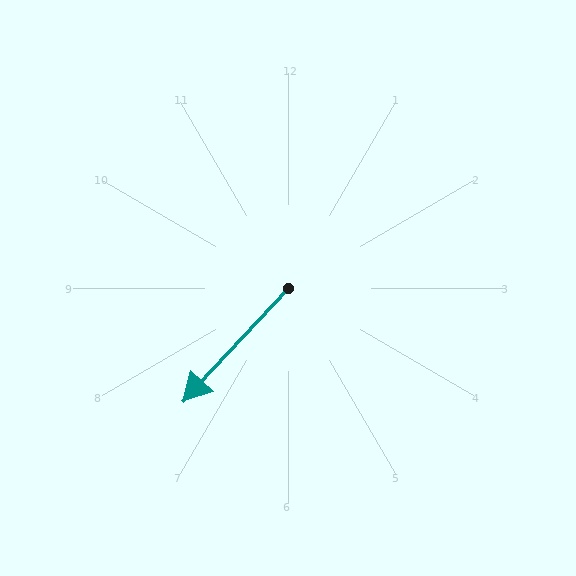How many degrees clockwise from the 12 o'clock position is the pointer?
Approximately 223 degrees.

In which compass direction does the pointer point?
Southwest.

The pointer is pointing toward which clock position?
Roughly 7 o'clock.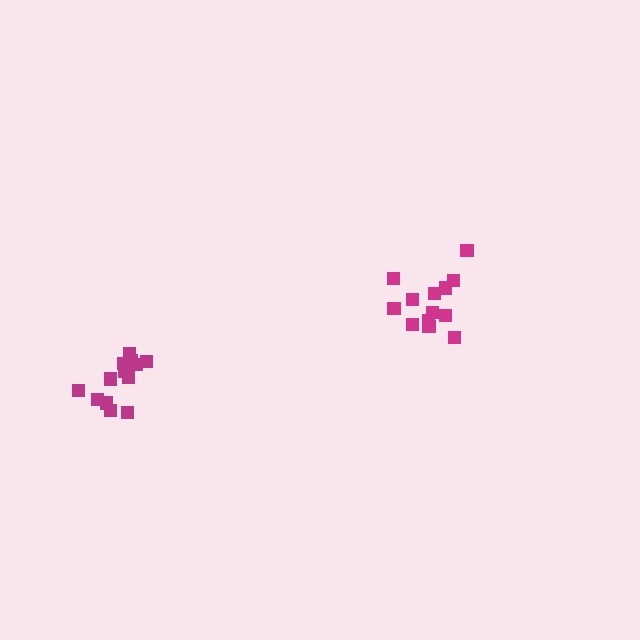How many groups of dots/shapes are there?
There are 2 groups.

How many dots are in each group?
Group 1: 13 dots, Group 2: 13 dots (26 total).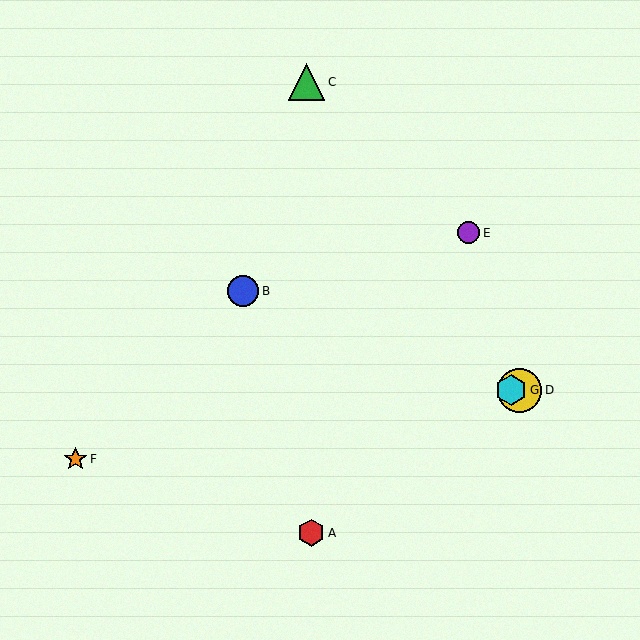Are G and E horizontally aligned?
No, G is at y≈390 and E is at y≈233.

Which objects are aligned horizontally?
Objects D, G are aligned horizontally.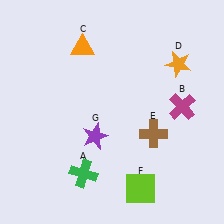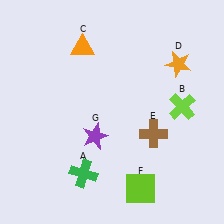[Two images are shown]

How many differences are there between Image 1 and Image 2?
There is 1 difference between the two images.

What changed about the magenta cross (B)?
In Image 1, B is magenta. In Image 2, it changed to lime.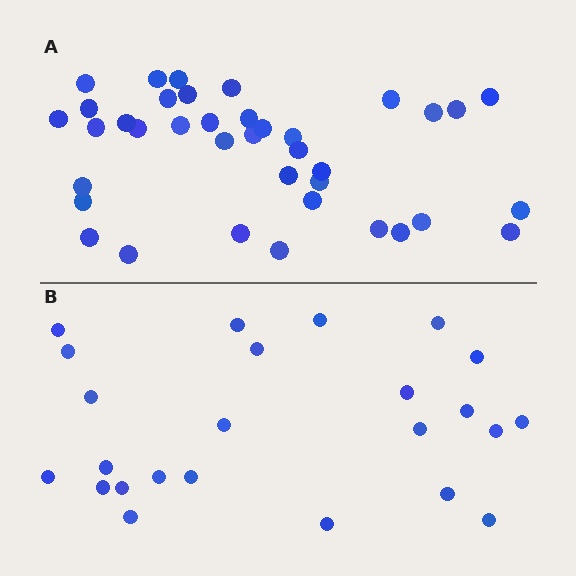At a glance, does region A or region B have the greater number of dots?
Region A (the top region) has more dots.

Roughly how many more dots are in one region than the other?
Region A has approximately 15 more dots than region B.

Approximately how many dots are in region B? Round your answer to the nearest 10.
About 20 dots. (The exact count is 24, which rounds to 20.)